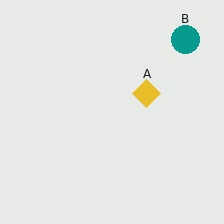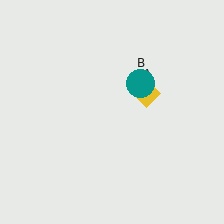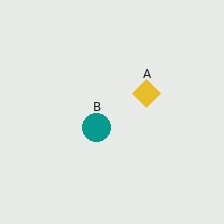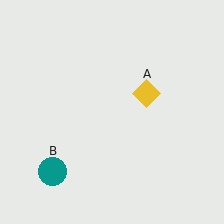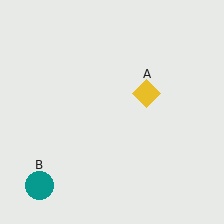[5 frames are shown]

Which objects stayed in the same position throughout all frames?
Yellow diamond (object A) remained stationary.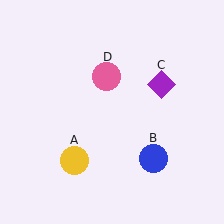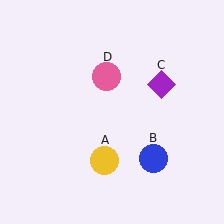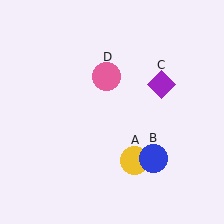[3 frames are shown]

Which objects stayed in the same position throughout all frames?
Blue circle (object B) and purple diamond (object C) and pink circle (object D) remained stationary.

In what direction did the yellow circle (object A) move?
The yellow circle (object A) moved right.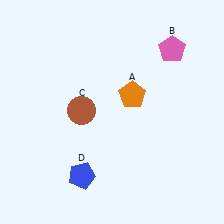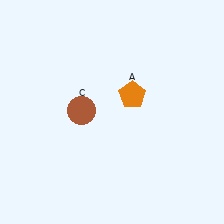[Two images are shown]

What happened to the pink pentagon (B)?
The pink pentagon (B) was removed in Image 2. It was in the top-right area of Image 1.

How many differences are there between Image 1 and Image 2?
There are 2 differences between the two images.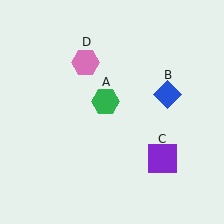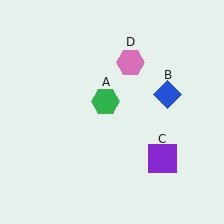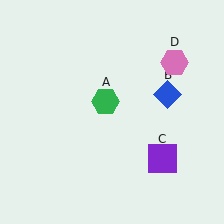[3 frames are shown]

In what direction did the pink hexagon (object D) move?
The pink hexagon (object D) moved right.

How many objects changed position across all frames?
1 object changed position: pink hexagon (object D).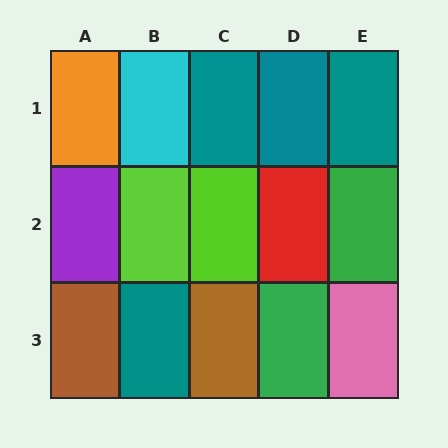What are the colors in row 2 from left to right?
Purple, lime, lime, red, green.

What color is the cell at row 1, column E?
Teal.